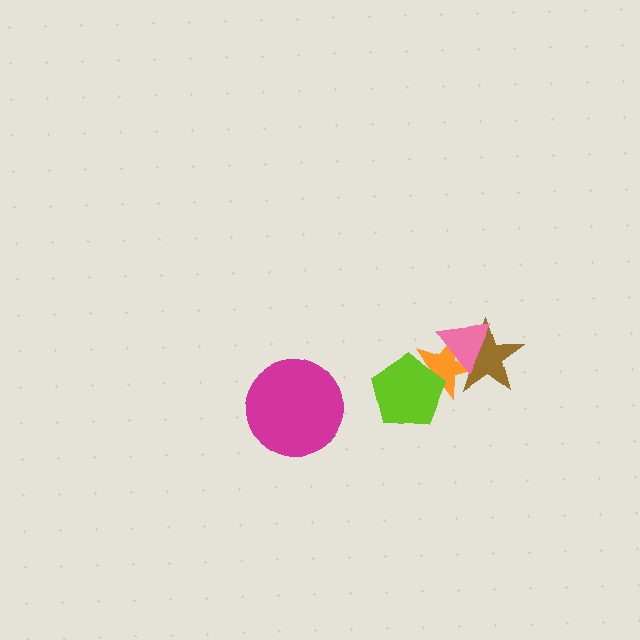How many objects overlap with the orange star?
3 objects overlap with the orange star.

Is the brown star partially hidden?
Yes, it is partially covered by another shape.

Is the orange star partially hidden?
Yes, it is partially covered by another shape.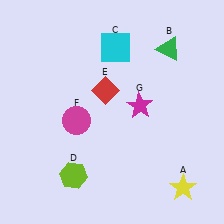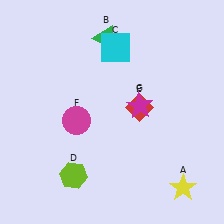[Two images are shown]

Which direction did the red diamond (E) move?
The red diamond (E) moved right.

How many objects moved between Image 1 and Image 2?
2 objects moved between the two images.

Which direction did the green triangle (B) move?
The green triangle (B) moved left.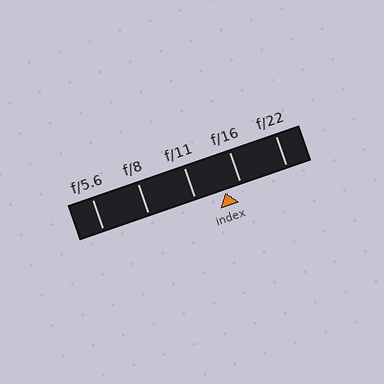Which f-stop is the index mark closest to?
The index mark is closest to f/16.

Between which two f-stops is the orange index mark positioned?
The index mark is between f/11 and f/16.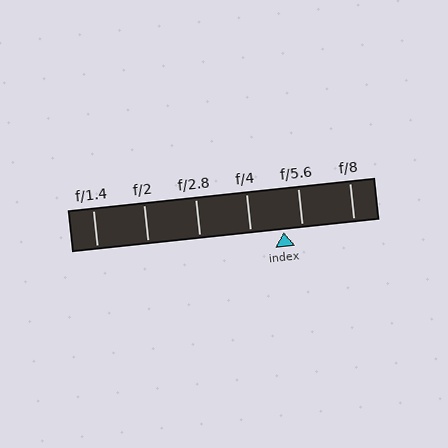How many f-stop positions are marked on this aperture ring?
There are 6 f-stop positions marked.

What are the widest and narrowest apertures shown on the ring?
The widest aperture shown is f/1.4 and the narrowest is f/8.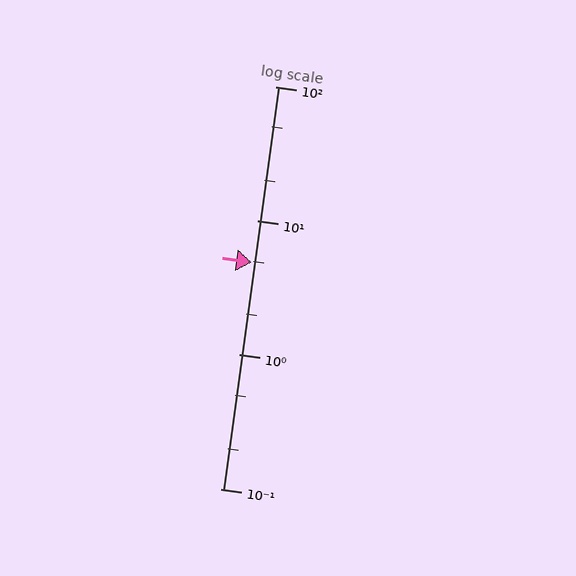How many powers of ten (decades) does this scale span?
The scale spans 3 decades, from 0.1 to 100.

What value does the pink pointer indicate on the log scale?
The pointer indicates approximately 4.9.